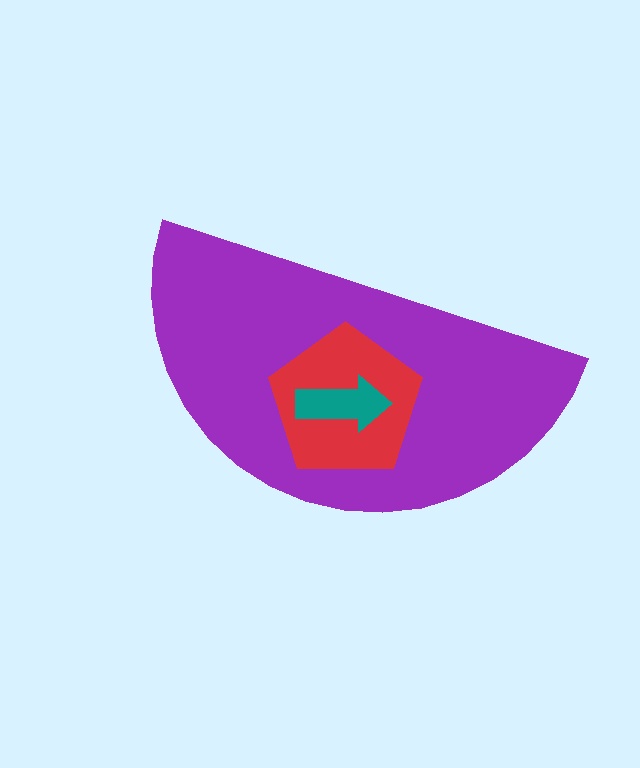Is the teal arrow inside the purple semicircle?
Yes.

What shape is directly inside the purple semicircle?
The red pentagon.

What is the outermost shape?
The purple semicircle.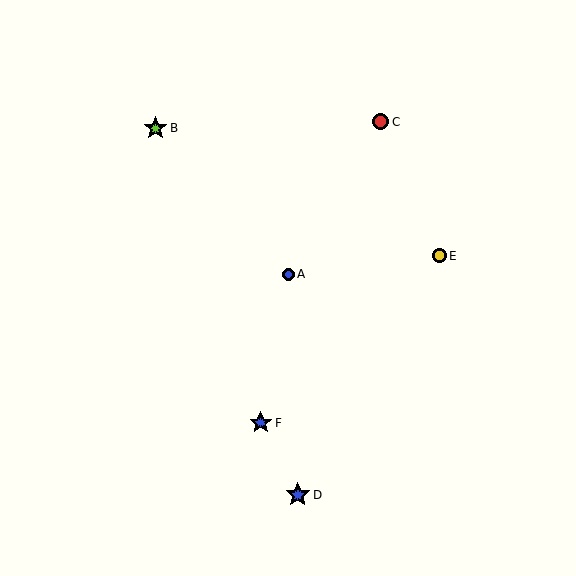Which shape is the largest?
The blue star (labeled D) is the largest.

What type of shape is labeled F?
Shape F is a blue star.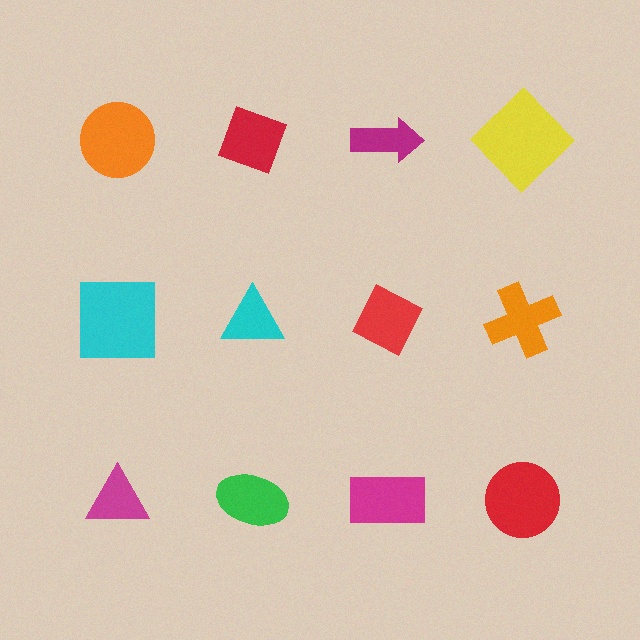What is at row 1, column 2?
A red diamond.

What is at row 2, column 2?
A cyan triangle.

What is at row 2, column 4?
An orange cross.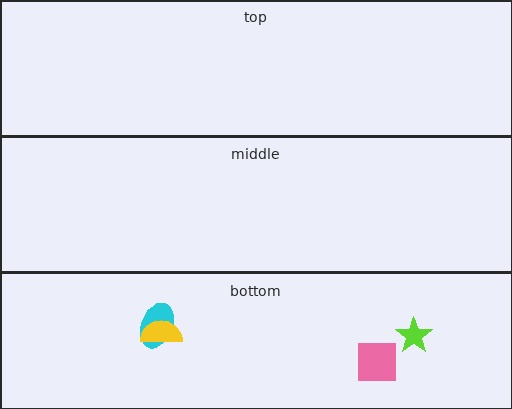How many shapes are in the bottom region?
4.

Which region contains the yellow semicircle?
The bottom region.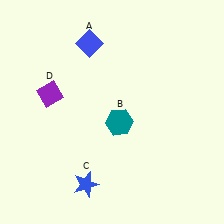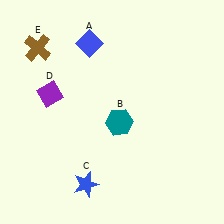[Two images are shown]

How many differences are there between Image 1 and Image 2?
There is 1 difference between the two images.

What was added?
A brown cross (E) was added in Image 2.